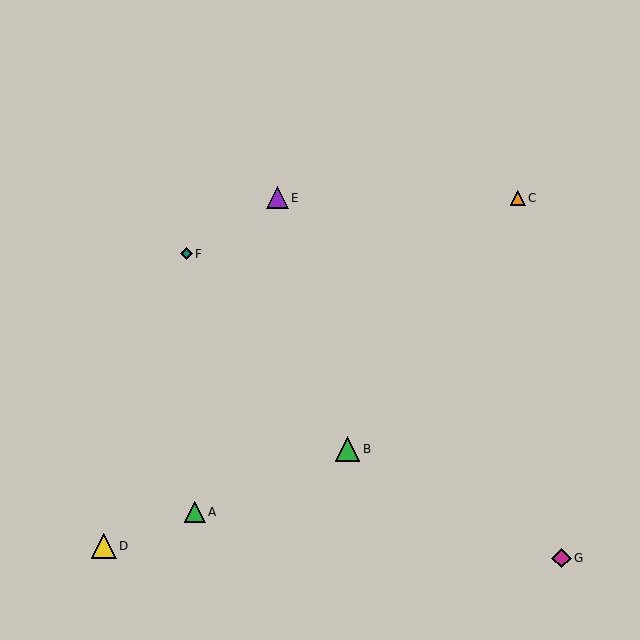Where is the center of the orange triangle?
The center of the orange triangle is at (518, 198).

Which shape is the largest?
The green triangle (labeled B) is the largest.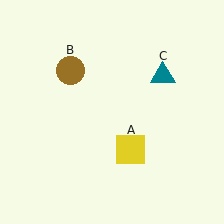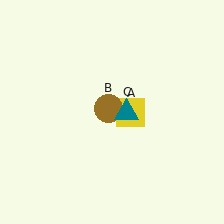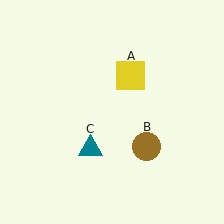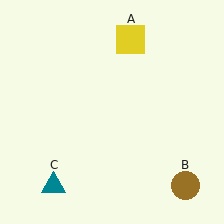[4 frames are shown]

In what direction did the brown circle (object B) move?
The brown circle (object B) moved down and to the right.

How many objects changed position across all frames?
3 objects changed position: yellow square (object A), brown circle (object B), teal triangle (object C).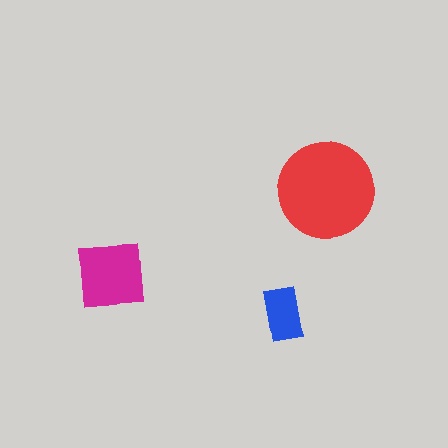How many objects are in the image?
There are 3 objects in the image.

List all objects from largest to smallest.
The red circle, the magenta square, the blue rectangle.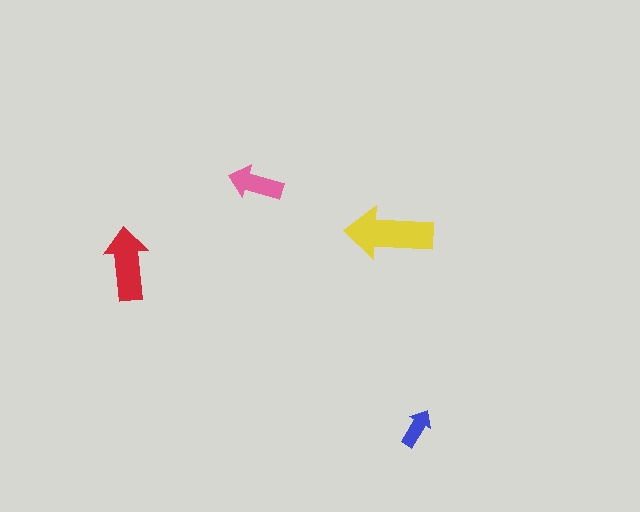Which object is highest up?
The pink arrow is topmost.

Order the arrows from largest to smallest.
the yellow one, the red one, the pink one, the blue one.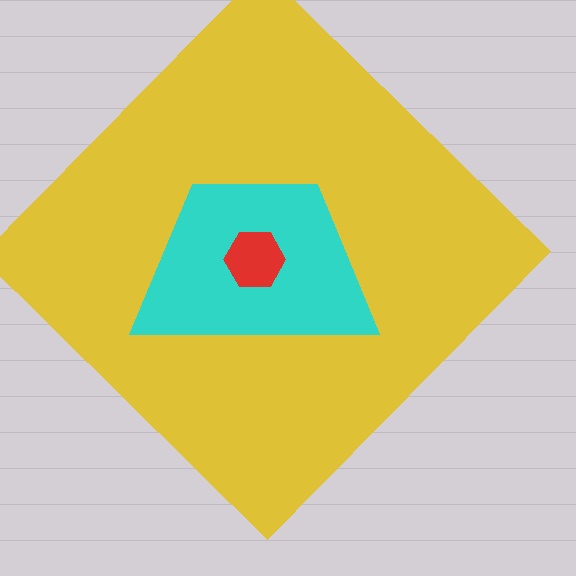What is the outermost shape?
The yellow diamond.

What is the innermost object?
The red hexagon.